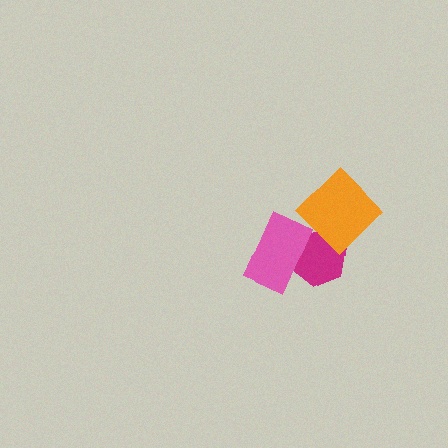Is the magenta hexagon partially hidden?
Yes, it is partially covered by another shape.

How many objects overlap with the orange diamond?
1 object overlaps with the orange diamond.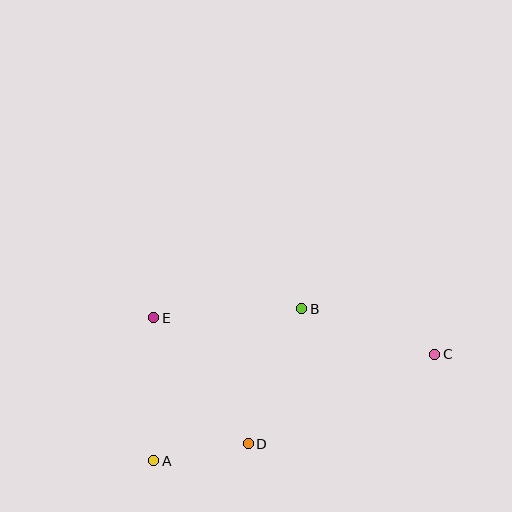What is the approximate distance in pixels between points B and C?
The distance between B and C is approximately 141 pixels.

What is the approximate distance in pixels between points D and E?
The distance between D and E is approximately 157 pixels.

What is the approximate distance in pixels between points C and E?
The distance between C and E is approximately 283 pixels.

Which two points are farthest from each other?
Points A and C are farthest from each other.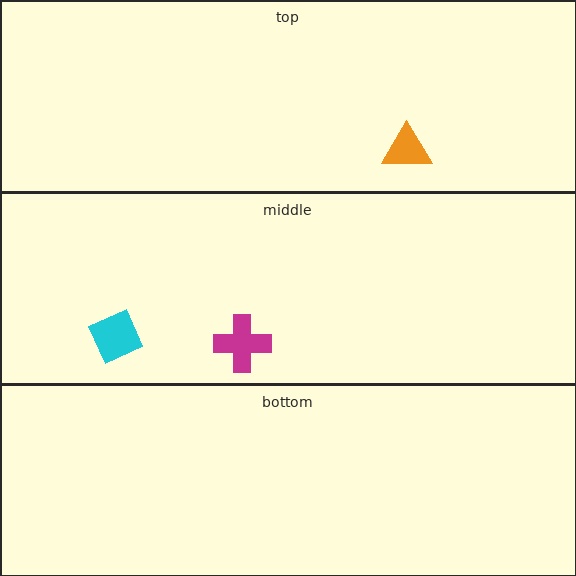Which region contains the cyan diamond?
The middle region.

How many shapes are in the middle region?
2.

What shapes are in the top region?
The orange triangle.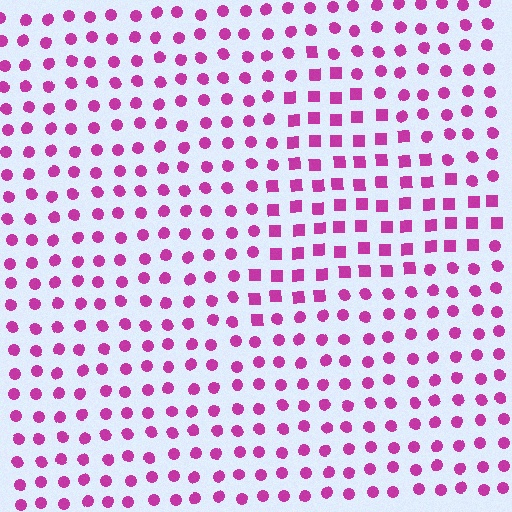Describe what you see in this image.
The image is filled with small magenta elements arranged in a uniform grid. A triangle-shaped region contains squares, while the surrounding area contains circles. The boundary is defined purely by the change in element shape.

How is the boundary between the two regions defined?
The boundary is defined by a change in element shape: squares inside vs. circles outside. All elements share the same color and spacing.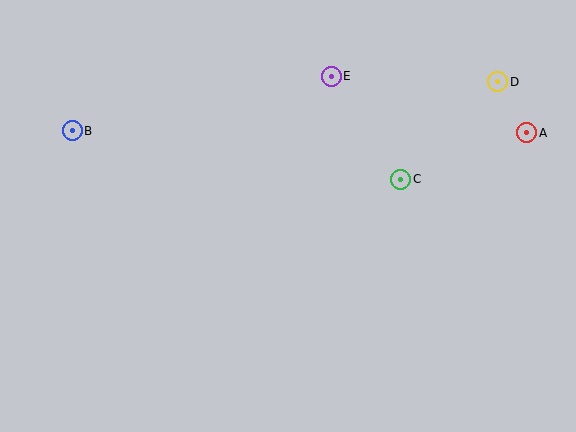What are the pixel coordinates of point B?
Point B is at (72, 131).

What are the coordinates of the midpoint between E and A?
The midpoint between E and A is at (429, 105).